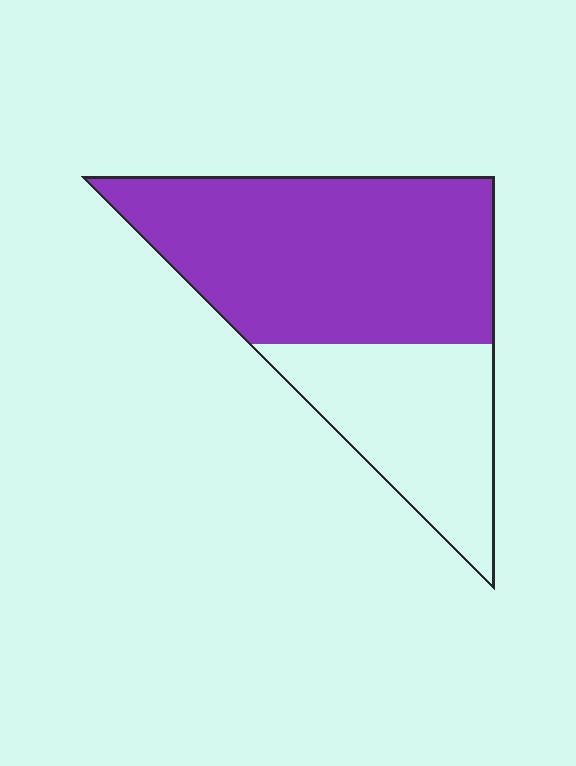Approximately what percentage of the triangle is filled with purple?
Approximately 65%.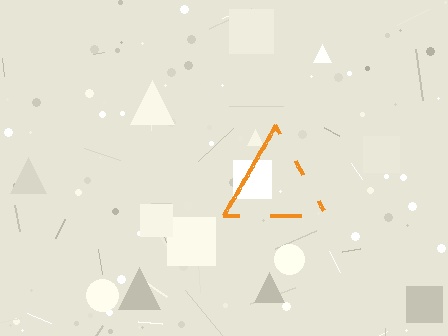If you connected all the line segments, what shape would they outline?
They would outline a triangle.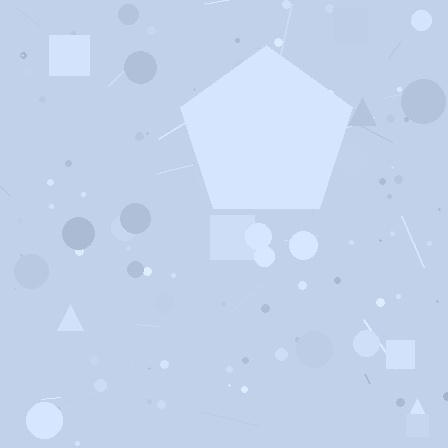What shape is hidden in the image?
A pentagon is hidden in the image.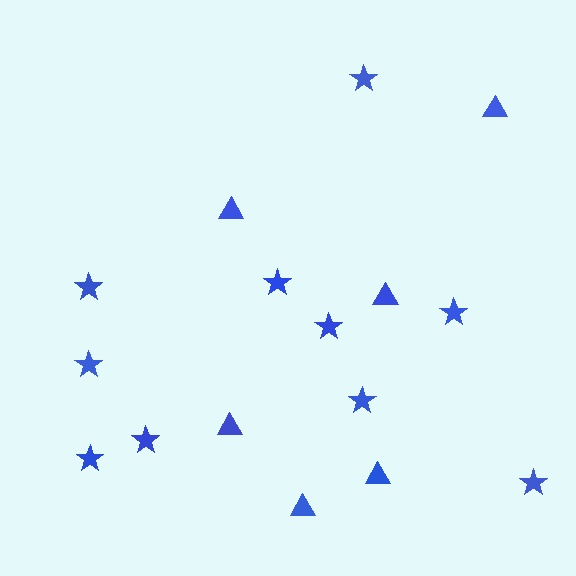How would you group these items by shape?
There are 2 groups: one group of triangles (6) and one group of stars (10).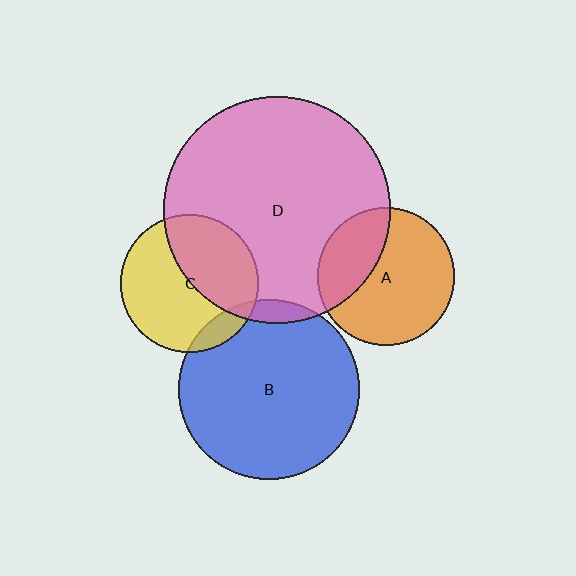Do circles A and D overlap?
Yes.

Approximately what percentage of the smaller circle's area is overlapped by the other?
Approximately 30%.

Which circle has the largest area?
Circle D (pink).